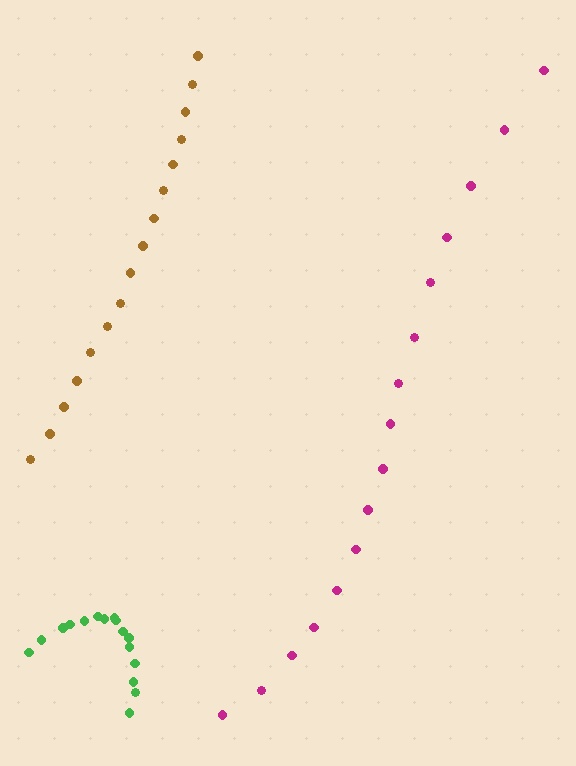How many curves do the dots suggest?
There are 3 distinct paths.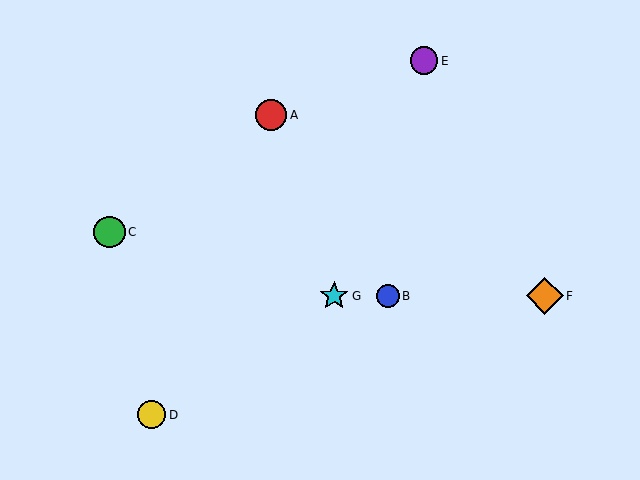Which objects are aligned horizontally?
Objects B, F, G are aligned horizontally.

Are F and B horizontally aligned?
Yes, both are at y≈296.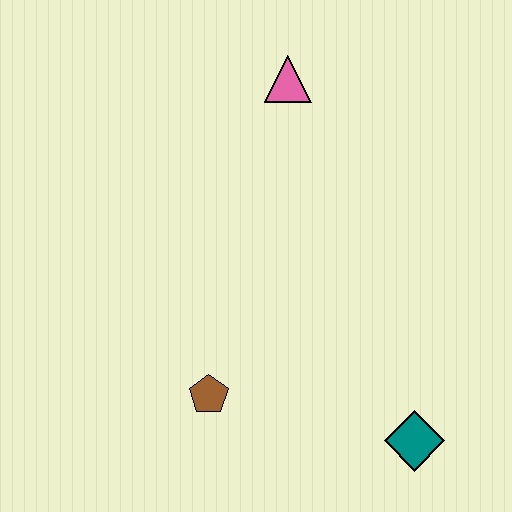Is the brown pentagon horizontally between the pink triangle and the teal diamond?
No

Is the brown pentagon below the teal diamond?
No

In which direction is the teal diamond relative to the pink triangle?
The teal diamond is below the pink triangle.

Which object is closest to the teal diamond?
The brown pentagon is closest to the teal diamond.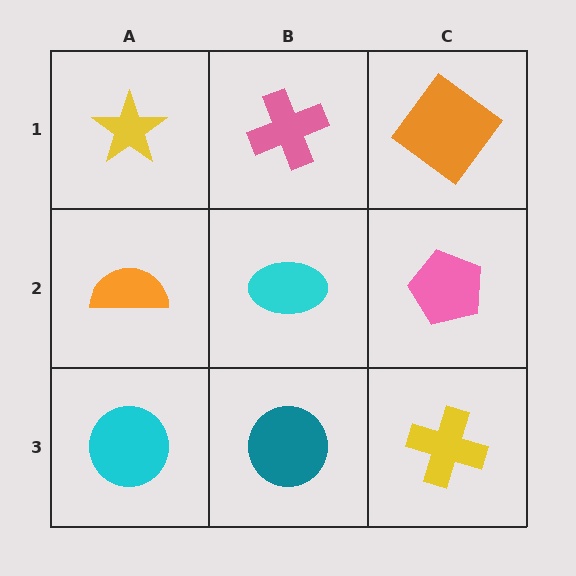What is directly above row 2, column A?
A yellow star.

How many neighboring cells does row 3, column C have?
2.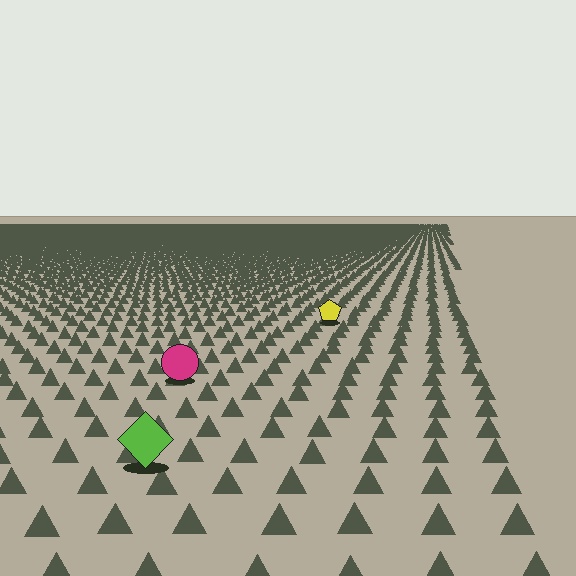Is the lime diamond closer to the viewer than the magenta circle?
Yes. The lime diamond is closer — you can tell from the texture gradient: the ground texture is coarser near it.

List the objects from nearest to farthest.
From nearest to farthest: the lime diamond, the magenta circle, the yellow pentagon.